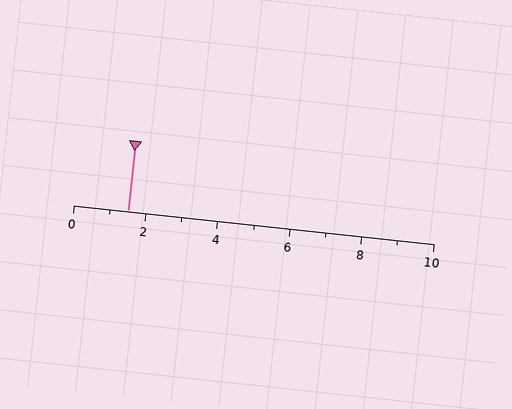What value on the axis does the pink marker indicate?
The marker indicates approximately 1.5.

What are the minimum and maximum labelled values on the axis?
The axis runs from 0 to 10.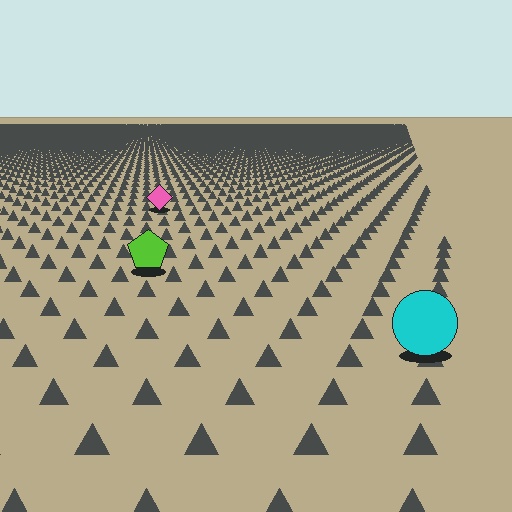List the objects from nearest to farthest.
From nearest to farthest: the cyan circle, the lime pentagon, the pink diamond.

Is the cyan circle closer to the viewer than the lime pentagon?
Yes. The cyan circle is closer — you can tell from the texture gradient: the ground texture is coarser near it.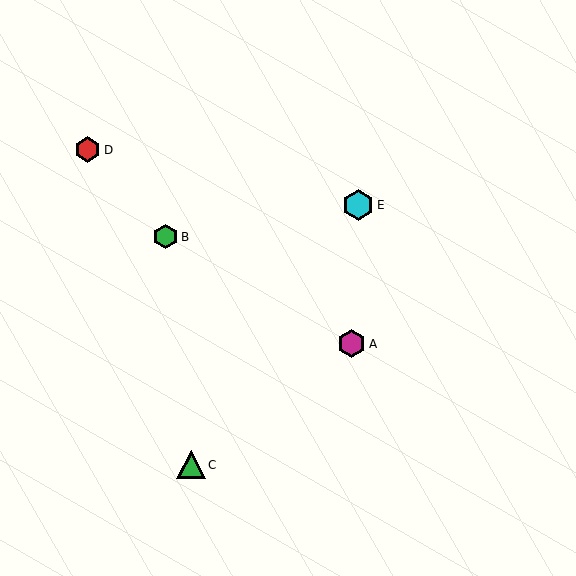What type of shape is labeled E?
Shape E is a cyan hexagon.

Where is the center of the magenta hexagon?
The center of the magenta hexagon is at (352, 344).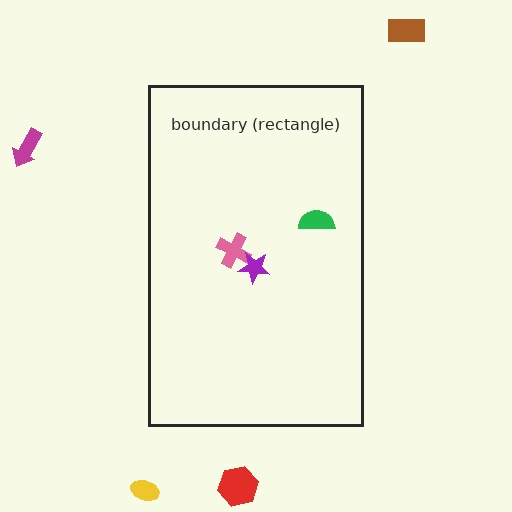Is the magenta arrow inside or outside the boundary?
Outside.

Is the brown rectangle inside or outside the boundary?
Outside.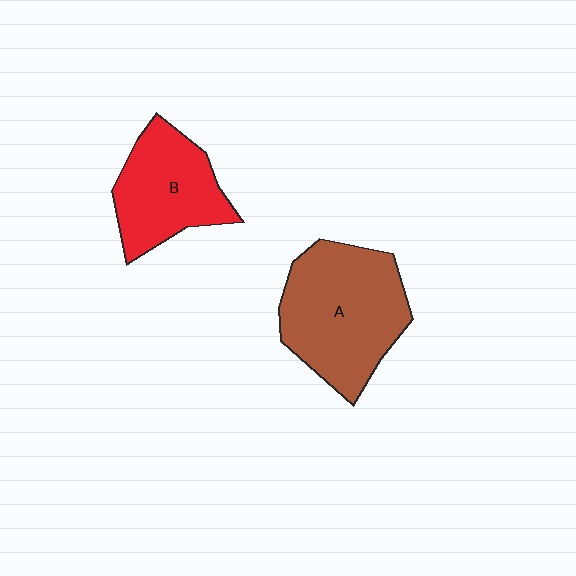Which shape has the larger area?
Shape A (brown).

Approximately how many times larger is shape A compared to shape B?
Approximately 1.4 times.